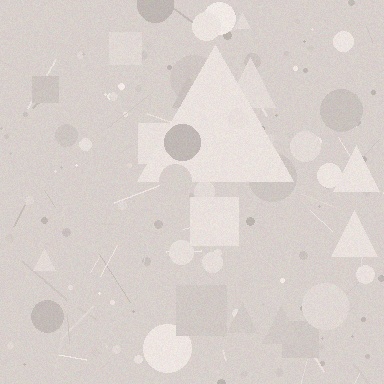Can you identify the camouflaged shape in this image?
The camouflaged shape is a triangle.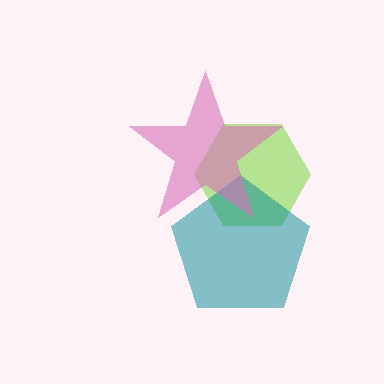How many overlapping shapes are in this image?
There are 3 overlapping shapes in the image.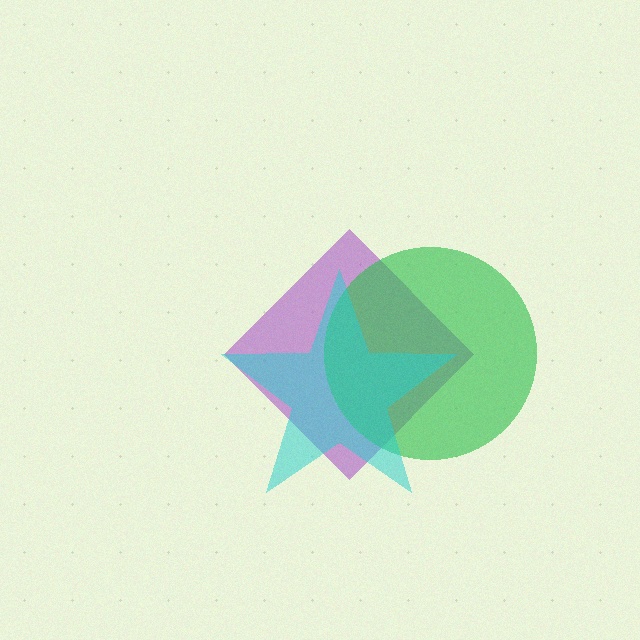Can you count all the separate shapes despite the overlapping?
Yes, there are 3 separate shapes.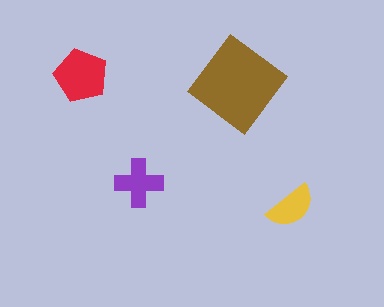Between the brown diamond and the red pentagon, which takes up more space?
The brown diamond.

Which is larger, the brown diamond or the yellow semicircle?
The brown diamond.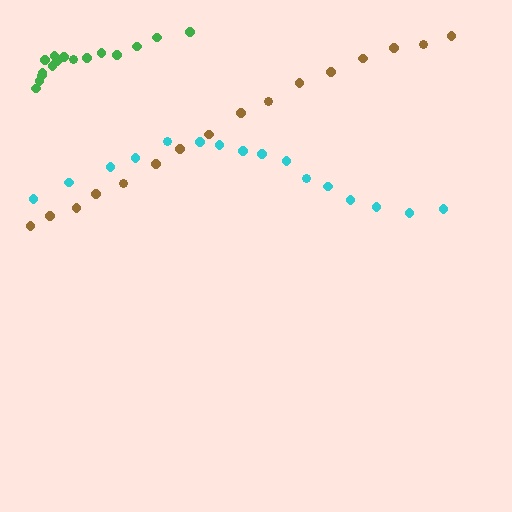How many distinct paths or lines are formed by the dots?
There are 3 distinct paths.